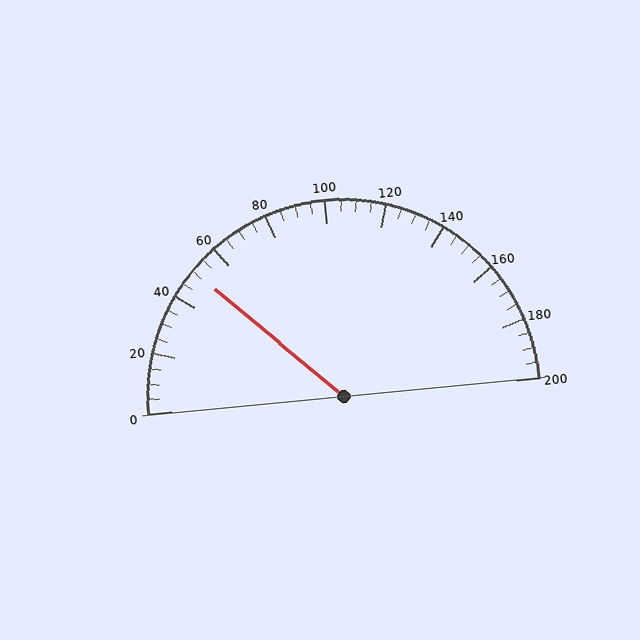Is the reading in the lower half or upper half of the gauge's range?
The reading is in the lower half of the range (0 to 200).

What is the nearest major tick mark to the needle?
The nearest major tick mark is 40.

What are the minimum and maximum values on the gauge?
The gauge ranges from 0 to 200.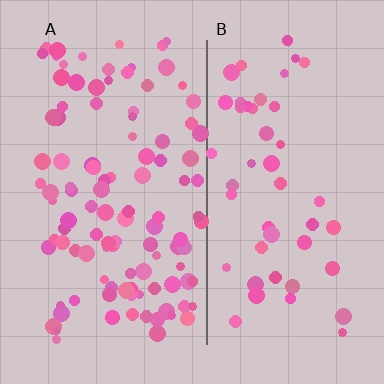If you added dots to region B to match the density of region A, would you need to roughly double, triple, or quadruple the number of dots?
Approximately double.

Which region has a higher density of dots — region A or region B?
A (the left).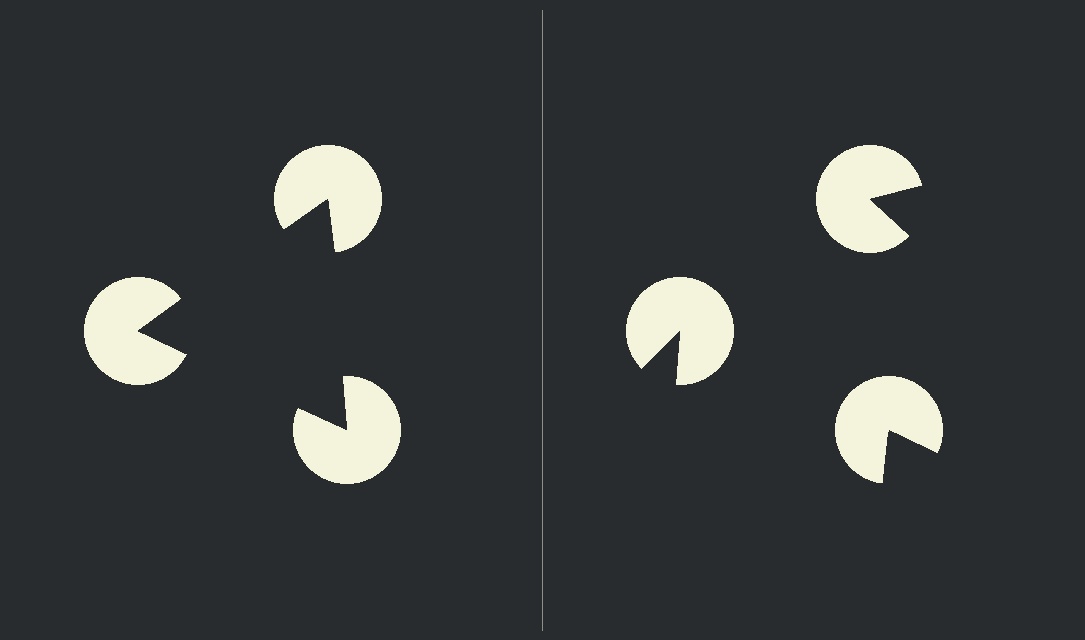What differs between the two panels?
The pac-man discs are positioned identically on both sides; only the wedge orientations differ. On the left they align to a triangle; on the right they are misaligned.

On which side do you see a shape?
An illusory triangle appears on the left side. On the right side the wedge cuts are rotated, so no coherent shape forms.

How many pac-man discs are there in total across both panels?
6 — 3 on each side.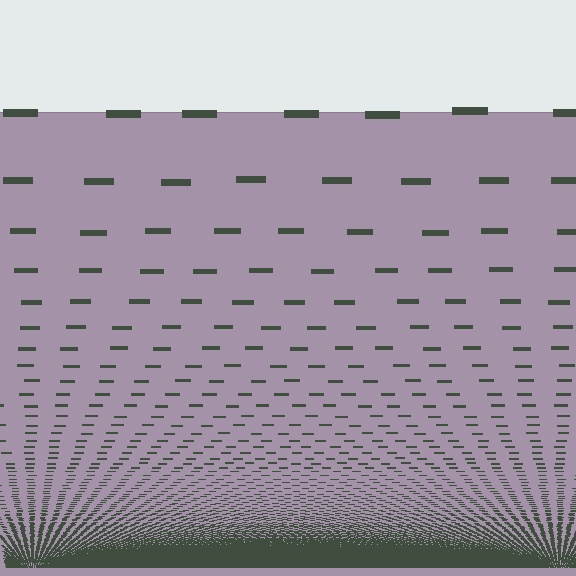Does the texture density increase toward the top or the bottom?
Density increases toward the bottom.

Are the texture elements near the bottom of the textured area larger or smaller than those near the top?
Smaller. The gradient is inverted — elements near the bottom are smaller and denser.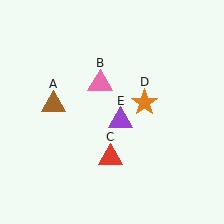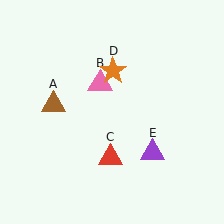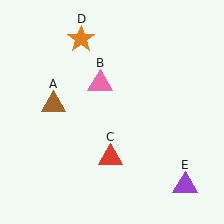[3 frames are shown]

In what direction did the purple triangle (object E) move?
The purple triangle (object E) moved down and to the right.